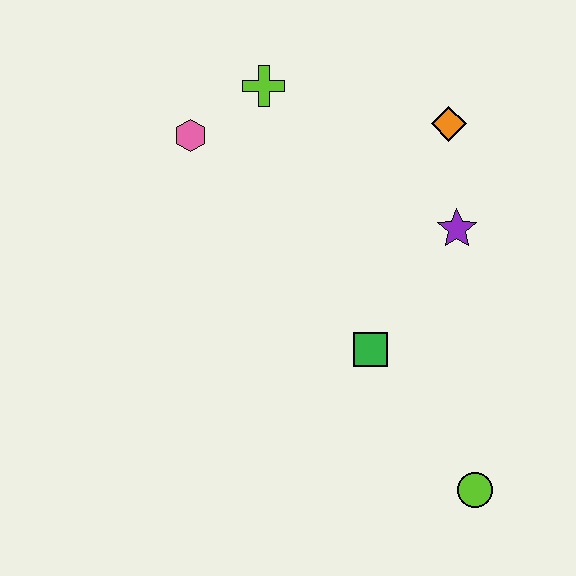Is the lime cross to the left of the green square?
Yes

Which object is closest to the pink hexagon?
The lime cross is closest to the pink hexagon.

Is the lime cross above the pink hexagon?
Yes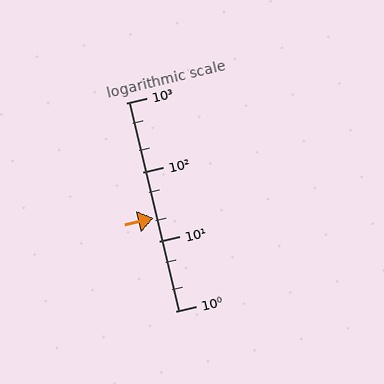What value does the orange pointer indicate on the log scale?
The pointer indicates approximately 22.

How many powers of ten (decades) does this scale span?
The scale spans 3 decades, from 1 to 1000.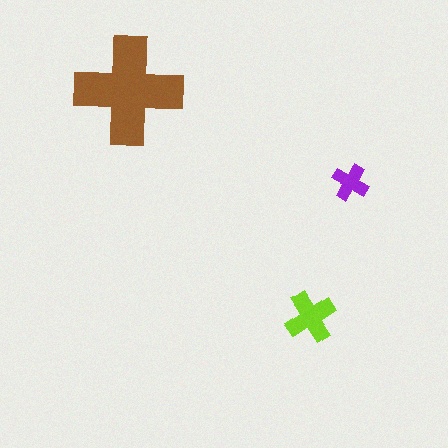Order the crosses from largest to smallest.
the brown one, the lime one, the purple one.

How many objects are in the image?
There are 3 objects in the image.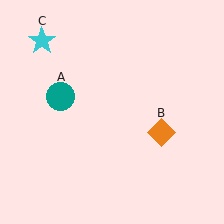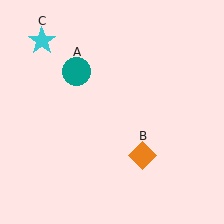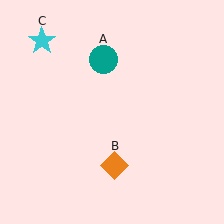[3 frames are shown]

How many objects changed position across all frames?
2 objects changed position: teal circle (object A), orange diamond (object B).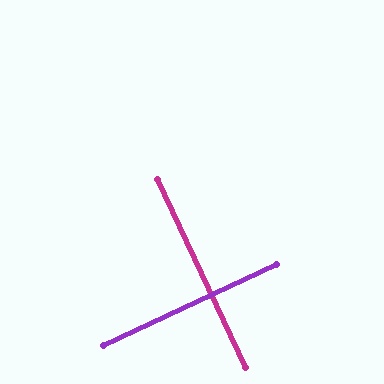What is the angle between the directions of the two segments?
Approximately 90 degrees.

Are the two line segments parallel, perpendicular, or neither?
Perpendicular — they meet at approximately 90°.